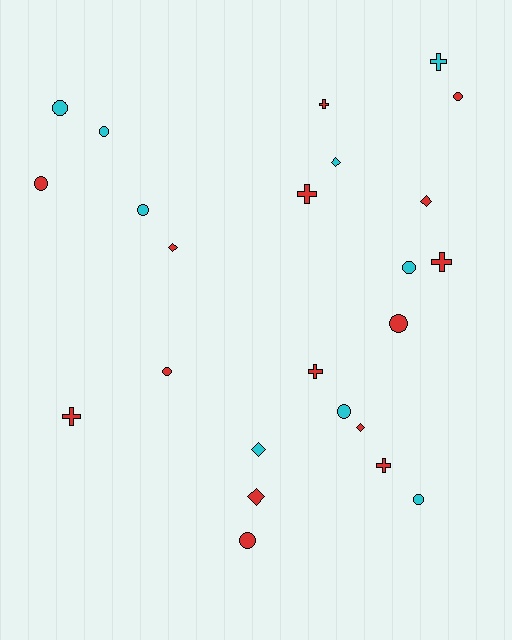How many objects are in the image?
There are 24 objects.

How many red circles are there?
There are 5 red circles.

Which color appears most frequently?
Red, with 15 objects.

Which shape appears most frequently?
Circle, with 11 objects.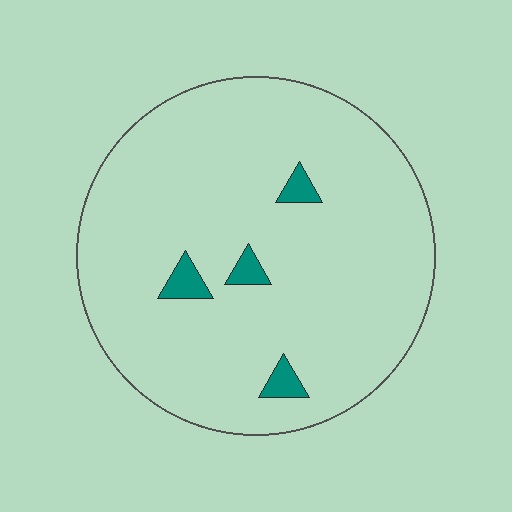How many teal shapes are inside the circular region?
4.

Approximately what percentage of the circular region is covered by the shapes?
Approximately 5%.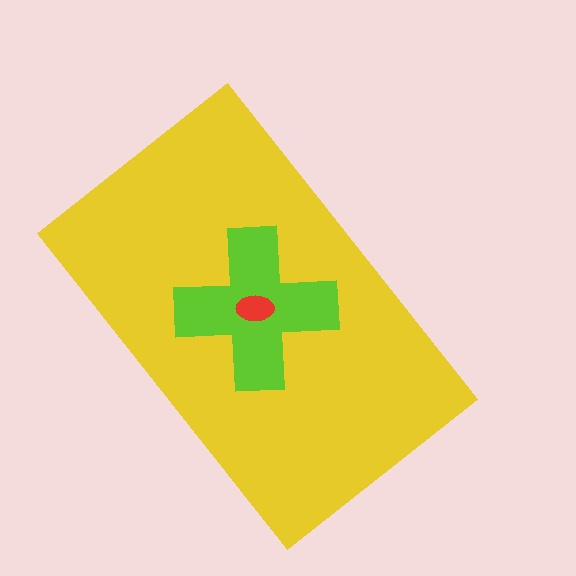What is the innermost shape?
The red ellipse.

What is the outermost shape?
The yellow rectangle.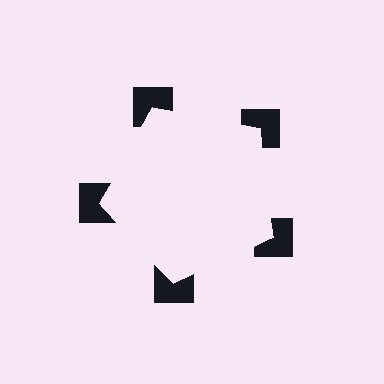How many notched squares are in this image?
There are 5 — one at each vertex of the illusory pentagon.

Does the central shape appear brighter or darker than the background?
It typically appears slightly brighter than the background, even though no actual brightness change is drawn.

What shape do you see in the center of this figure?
An illusory pentagon — its edges are inferred from the aligned wedge cuts in the notched squares, not physically drawn.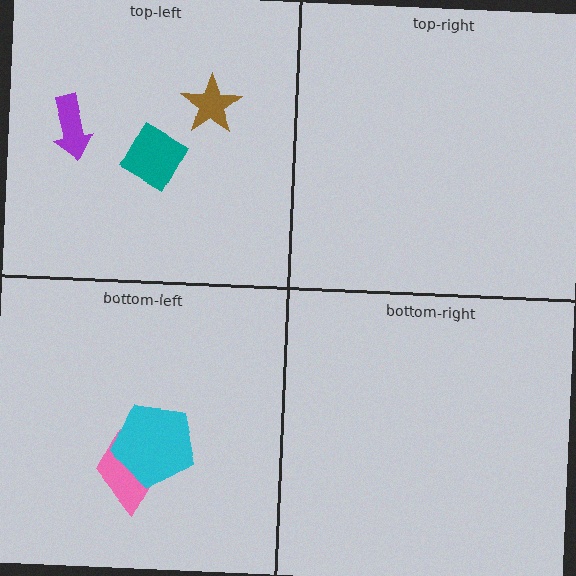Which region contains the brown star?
The top-left region.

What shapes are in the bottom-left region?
The pink trapezoid, the cyan pentagon.